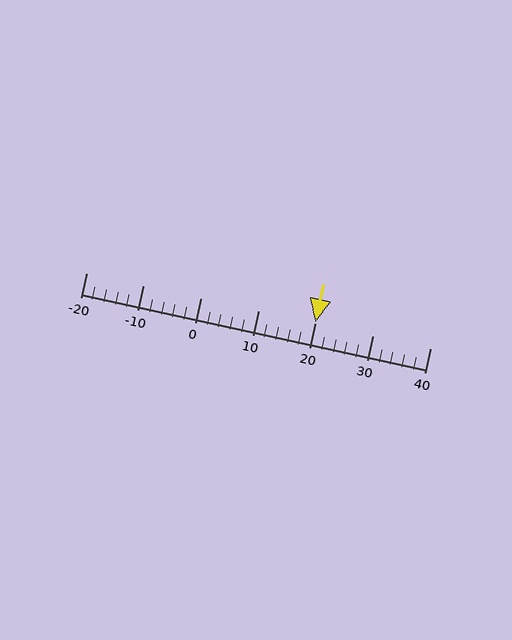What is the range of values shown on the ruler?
The ruler shows values from -20 to 40.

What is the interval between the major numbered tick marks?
The major tick marks are spaced 10 units apart.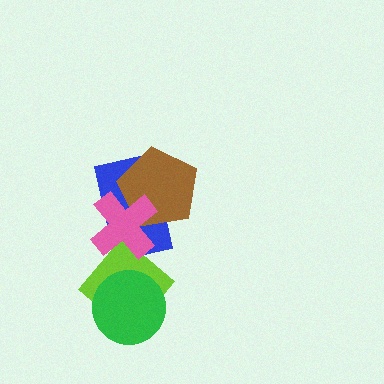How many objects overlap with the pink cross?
3 objects overlap with the pink cross.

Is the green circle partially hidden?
No, no other shape covers it.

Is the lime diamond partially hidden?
Yes, it is partially covered by another shape.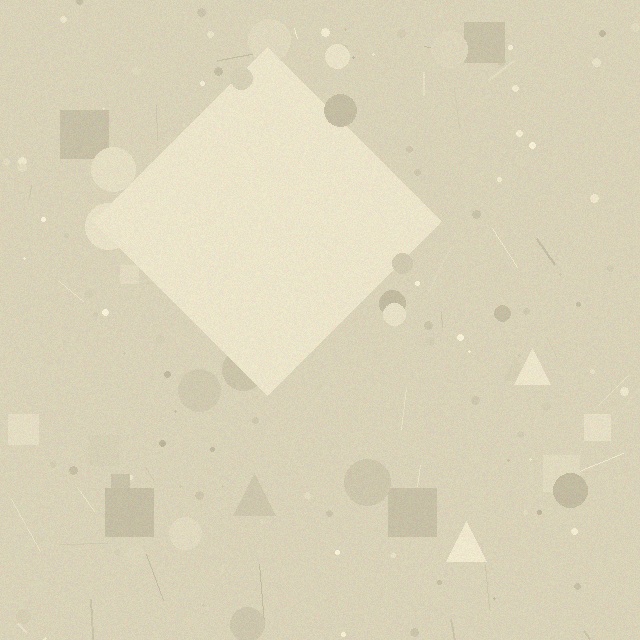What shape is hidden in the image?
A diamond is hidden in the image.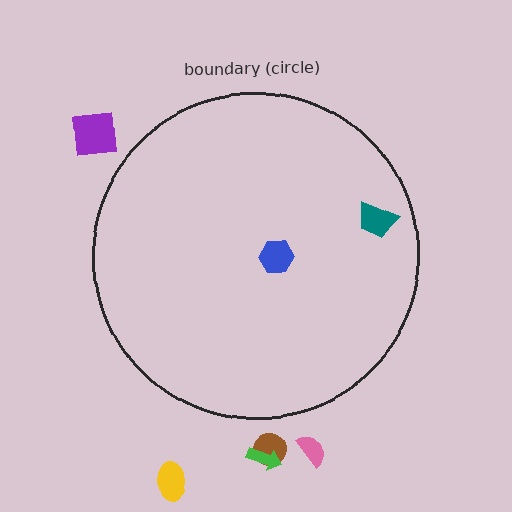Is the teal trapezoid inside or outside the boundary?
Inside.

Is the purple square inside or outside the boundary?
Outside.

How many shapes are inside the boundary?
2 inside, 5 outside.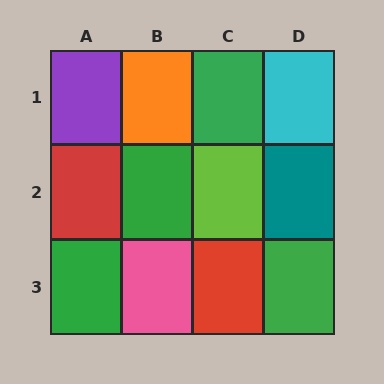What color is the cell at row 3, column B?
Pink.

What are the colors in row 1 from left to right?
Purple, orange, green, cyan.